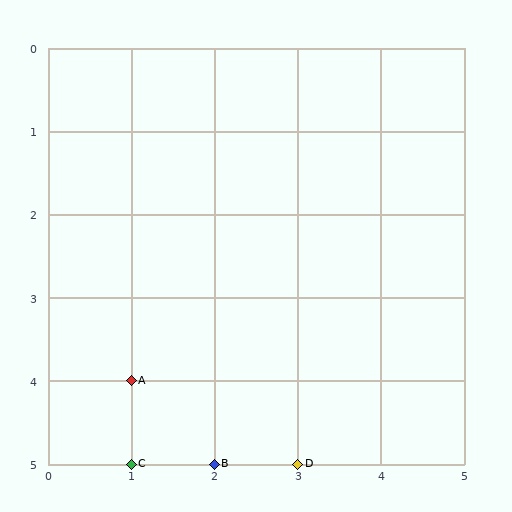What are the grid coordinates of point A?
Point A is at grid coordinates (1, 4).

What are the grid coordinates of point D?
Point D is at grid coordinates (3, 5).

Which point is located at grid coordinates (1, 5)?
Point C is at (1, 5).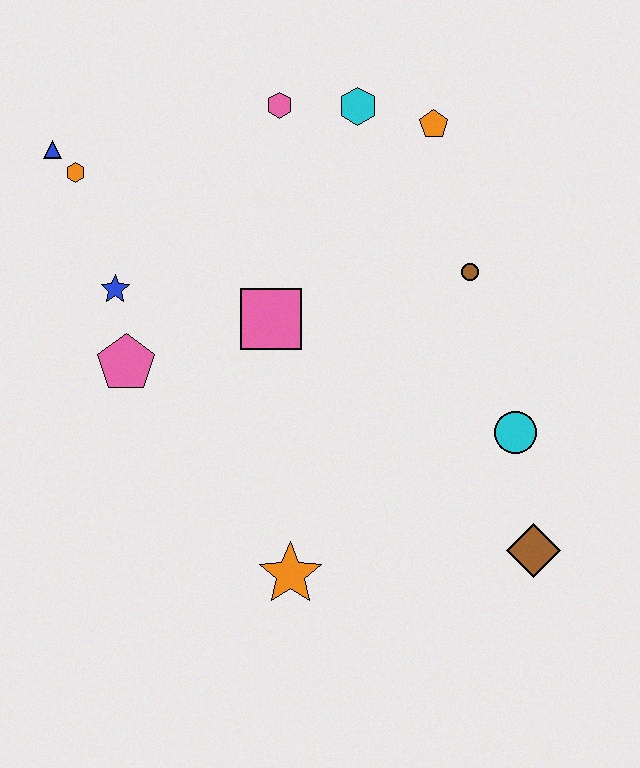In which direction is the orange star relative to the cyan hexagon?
The orange star is below the cyan hexagon.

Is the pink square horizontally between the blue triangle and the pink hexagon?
Yes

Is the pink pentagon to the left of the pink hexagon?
Yes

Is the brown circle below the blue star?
No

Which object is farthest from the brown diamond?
The blue triangle is farthest from the brown diamond.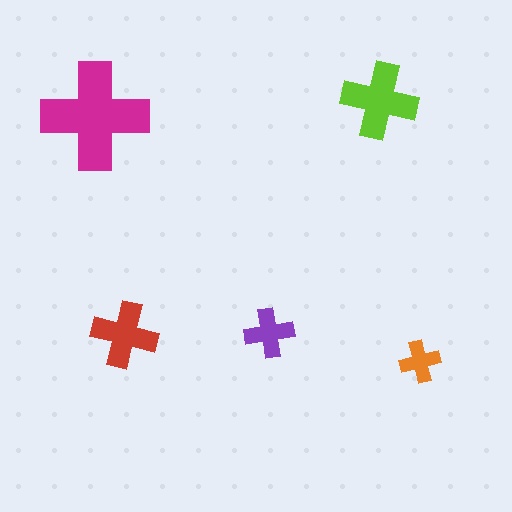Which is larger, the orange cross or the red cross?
The red one.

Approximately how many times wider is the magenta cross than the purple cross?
About 2 times wider.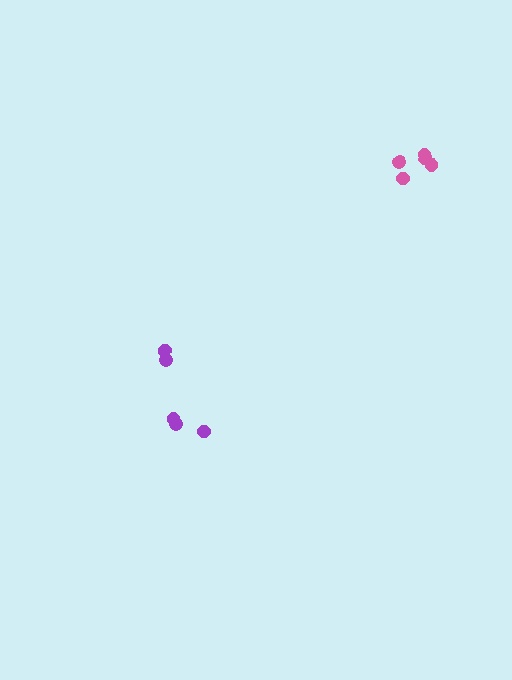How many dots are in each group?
Group 1: 5 dots, Group 2: 5 dots (10 total).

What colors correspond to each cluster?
The clusters are colored: pink, purple.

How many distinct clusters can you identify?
There are 2 distinct clusters.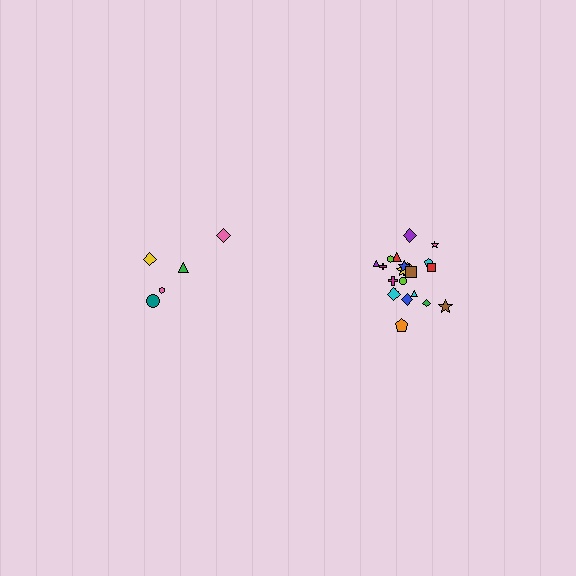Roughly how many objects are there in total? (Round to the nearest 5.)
Roughly 25 objects in total.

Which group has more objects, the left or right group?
The right group.